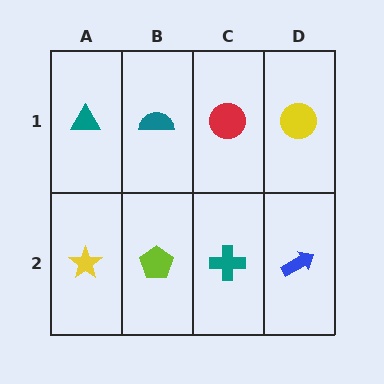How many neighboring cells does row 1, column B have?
3.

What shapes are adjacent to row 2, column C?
A red circle (row 1, column C), a lime pentagon (row 2, column B), a blue arrow (row 2, column D).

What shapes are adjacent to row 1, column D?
A blue arrow (row 2, column D), a red circle (row 1, column C).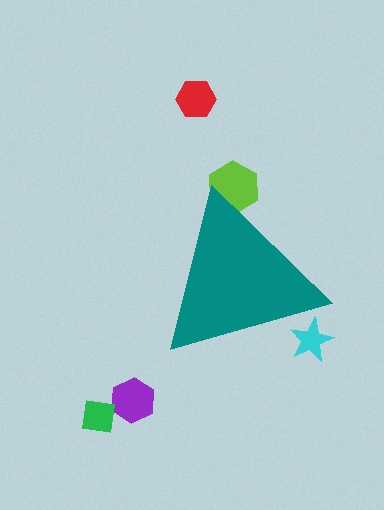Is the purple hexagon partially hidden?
No, the purple hexagon is fully visible.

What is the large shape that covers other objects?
A teal triangle.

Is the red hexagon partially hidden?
No, the red hexagon is fully visible.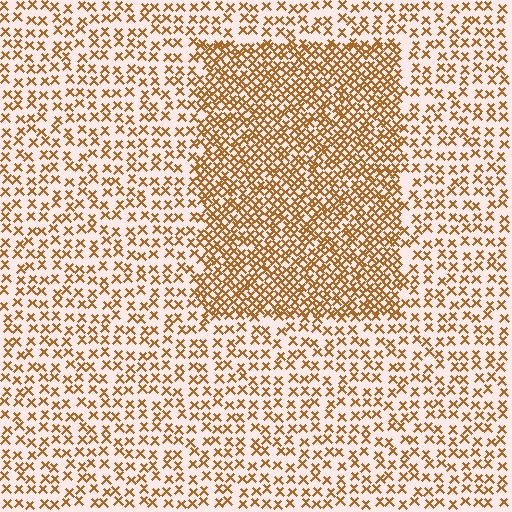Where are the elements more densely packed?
The elements are more densely packed inside the rectangle boundary.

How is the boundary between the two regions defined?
The boundary is defined by a change in element density (approximately 2.1x ratio). All elements are the same color, size, and shape.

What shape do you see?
I see a rectangle.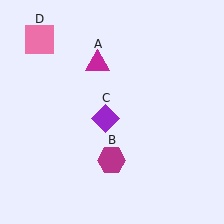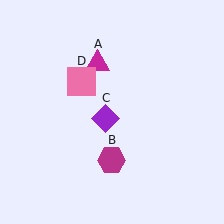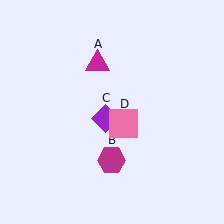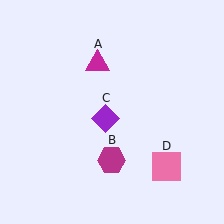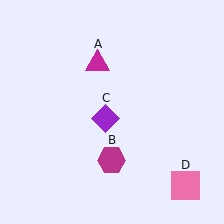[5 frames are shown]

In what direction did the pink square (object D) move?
The pink square (object D) moved down and to the right.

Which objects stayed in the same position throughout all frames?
Magenta triangle (object A) and magenta hexagon (object B) and purple diamond (object C) remained stationary.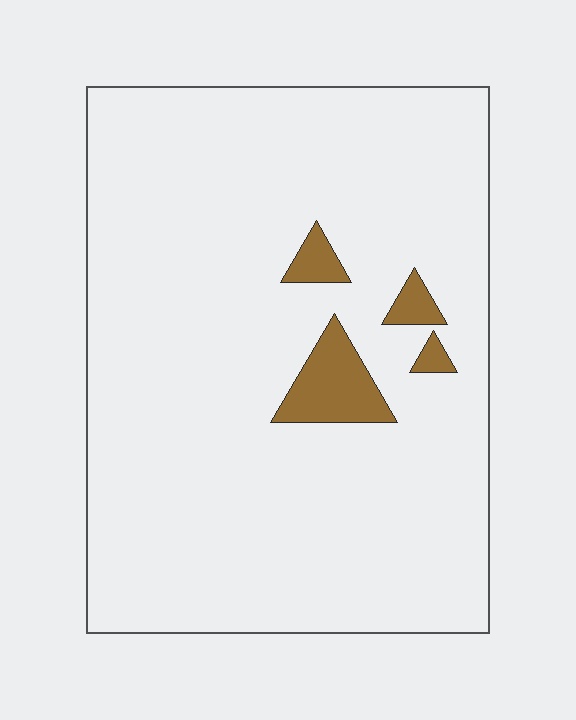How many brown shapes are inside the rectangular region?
4.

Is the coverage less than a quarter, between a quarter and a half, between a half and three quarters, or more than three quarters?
Less than a quarter.